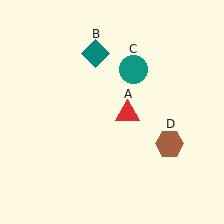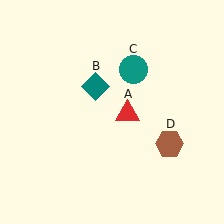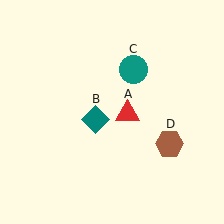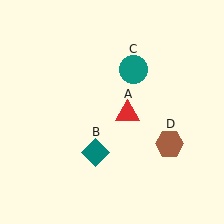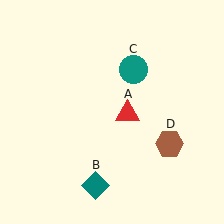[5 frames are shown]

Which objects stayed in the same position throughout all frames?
Red triangle (object A) and teal circle (object C) and brown hexagon (object D) remained stationary.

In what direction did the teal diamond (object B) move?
The teal diamond (object B) moved down.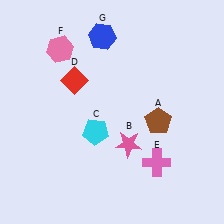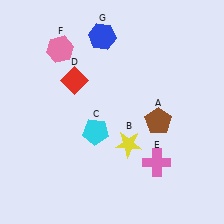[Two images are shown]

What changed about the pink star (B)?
In Image 1, B is pink. In Image 2, it changed to yellow.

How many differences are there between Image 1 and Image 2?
There is 1 difference between the two images.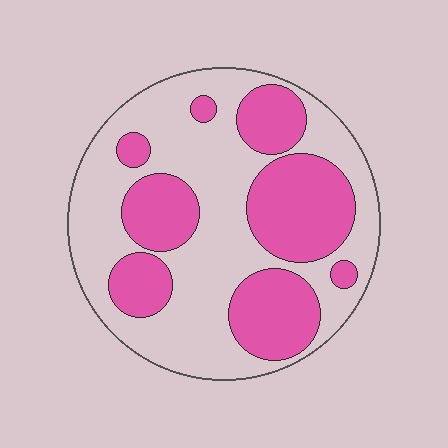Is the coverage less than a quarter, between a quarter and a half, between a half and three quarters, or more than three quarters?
Between a quarter and a half.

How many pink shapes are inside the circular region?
8.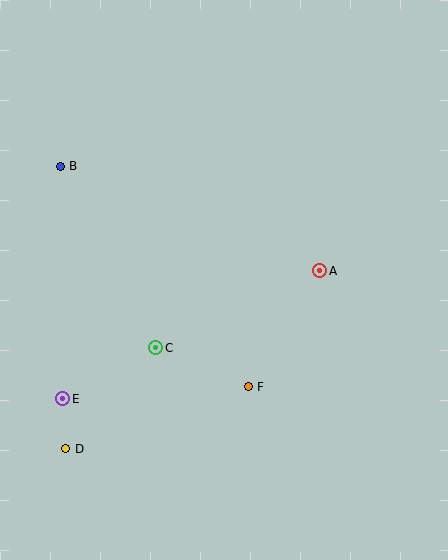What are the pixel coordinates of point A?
Point A is at (320, 271).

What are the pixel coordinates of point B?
Point B is at (60, 166).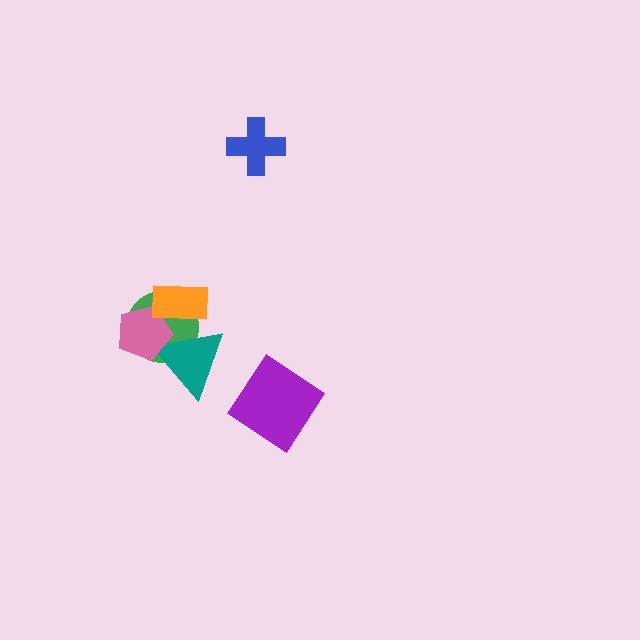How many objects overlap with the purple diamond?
0 objects overlap with the purple diamond.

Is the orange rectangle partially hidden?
No, no other shape covers it.